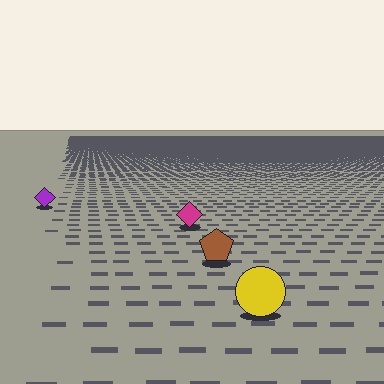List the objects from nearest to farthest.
From nearest to farthest: the yellow circle, the brown pentagon, the magenta diamond, the purple diamond.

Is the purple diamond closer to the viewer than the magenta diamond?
No. The magenta diamond is closer — you can tell from the texture gradient: the ground texture is coarser near it.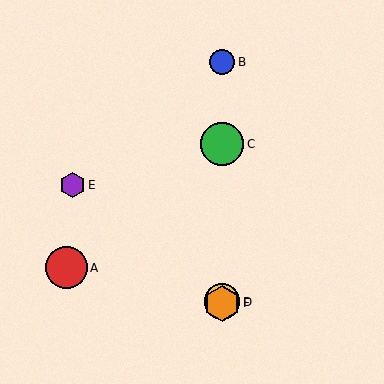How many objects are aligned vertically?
4 objects (B, C, D, F) are aligned vertically.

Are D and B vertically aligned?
Yes, both are at x≈222.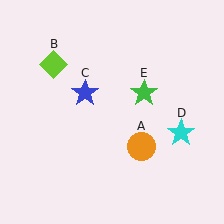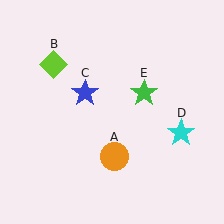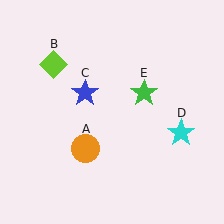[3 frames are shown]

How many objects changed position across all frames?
1 object changed position: orange circle (object A).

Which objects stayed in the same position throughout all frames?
Lime diamond (object B) and blue star (object C) and cyan star (object D) and green star (object E) remained stationary.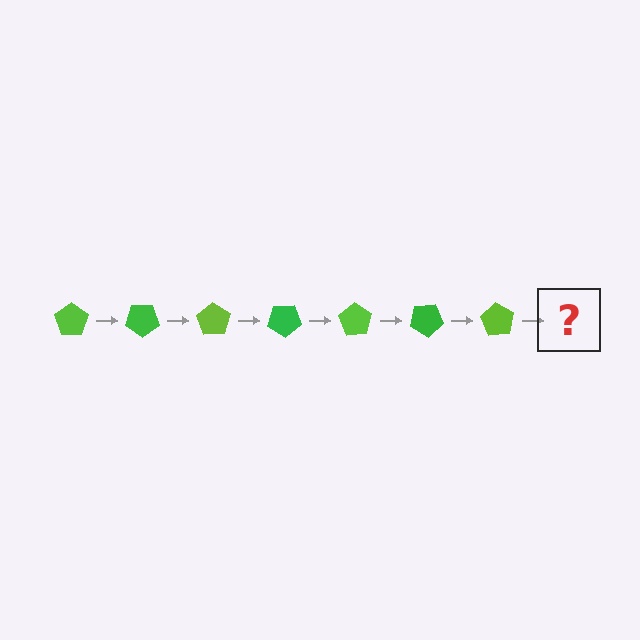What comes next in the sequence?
The next element should be a green pentagon, rotated 245 degrees from the start.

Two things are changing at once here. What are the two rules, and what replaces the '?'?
The two rules are that it rotates 35 degrees each step and the color cycles through lime and green. The '?' should be a green pentagon, rotated 245 degrees from the start.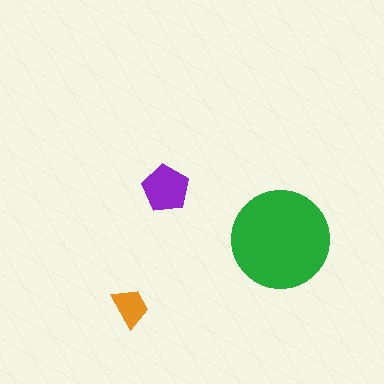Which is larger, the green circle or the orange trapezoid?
The green circle.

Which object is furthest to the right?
The green circle is rightmost.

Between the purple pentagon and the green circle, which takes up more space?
The green circle.